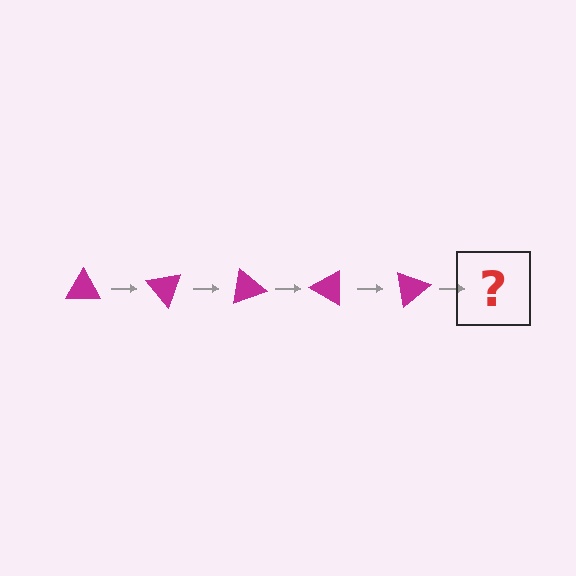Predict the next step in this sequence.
The next step is a magenta triangle rotated 250 degrees.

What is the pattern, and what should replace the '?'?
The pattern is that the triangle rotates 50 degrees each step. The '?' should be a magenta triangle rotated 250 degrees.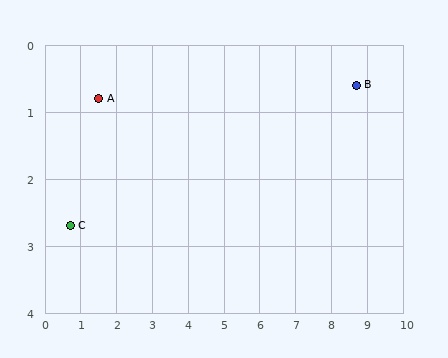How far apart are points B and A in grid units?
Points B and A are about 7.2 grid units apart.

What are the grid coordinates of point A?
Point A is at approximately (1.5, 0.8).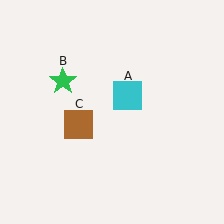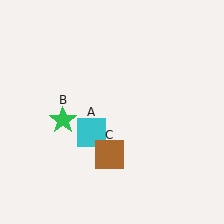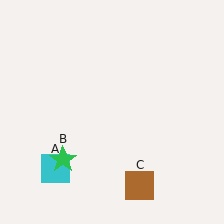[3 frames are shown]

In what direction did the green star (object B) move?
The green star (object B) moved down.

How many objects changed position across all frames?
3 objects changed position: cyan square (object A), green star (object B), brown square (object C).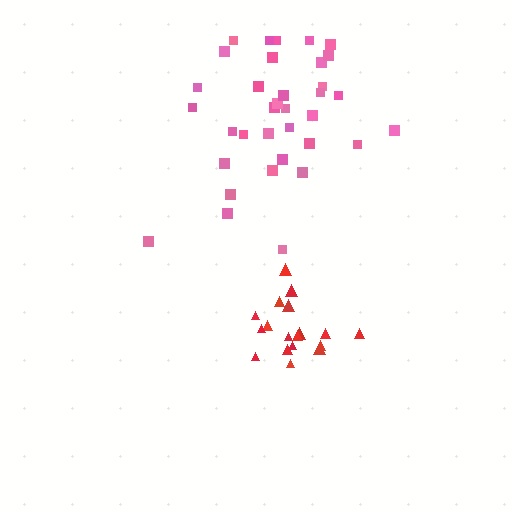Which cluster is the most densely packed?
Red.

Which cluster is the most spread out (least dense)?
Pink.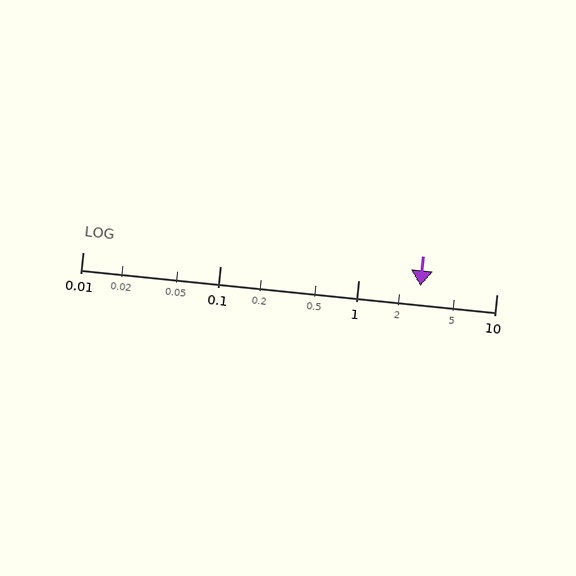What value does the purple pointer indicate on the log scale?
The pointer indicates approximately 2.8.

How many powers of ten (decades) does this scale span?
The scale spans 3 decades, from 0.01 to 10.